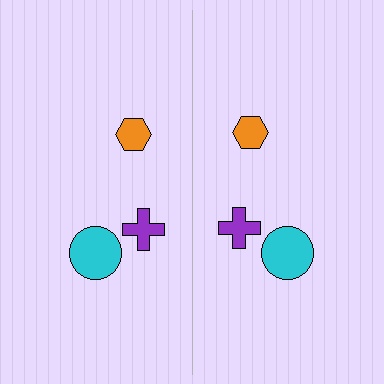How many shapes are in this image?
There are 6 shapes in this image.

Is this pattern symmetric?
Yes, this pattern has bilateral (reflection) symmetry.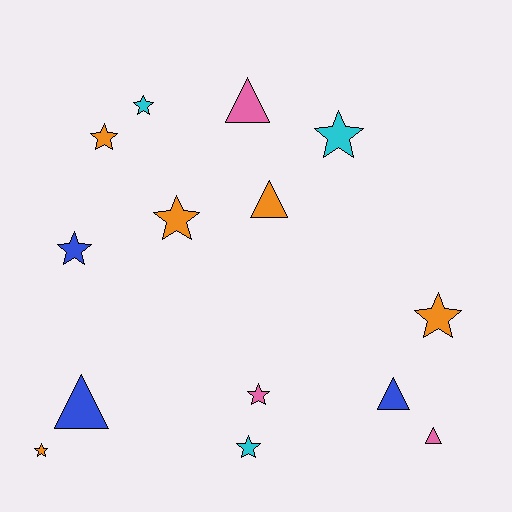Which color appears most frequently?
Orange, with 5 objects.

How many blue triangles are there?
There are 2 blue triangles.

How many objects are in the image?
There are 14 objects.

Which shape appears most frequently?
Star, with 9 objects.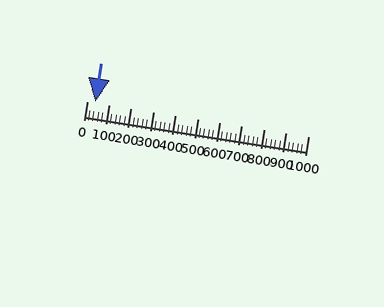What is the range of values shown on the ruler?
The ruler shows values from 0 to 1000.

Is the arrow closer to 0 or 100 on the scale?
The arrow is closer to 0.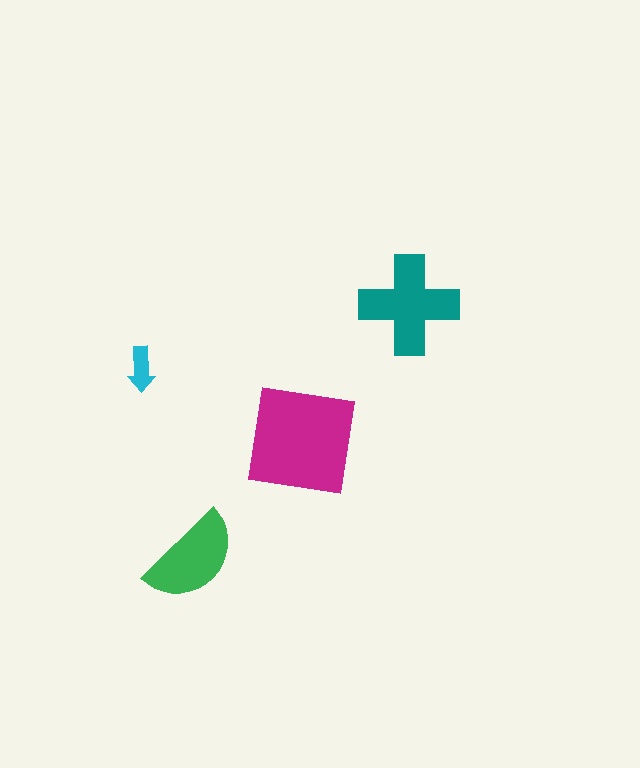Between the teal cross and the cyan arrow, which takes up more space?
The teal cross.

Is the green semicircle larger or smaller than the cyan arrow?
Larger.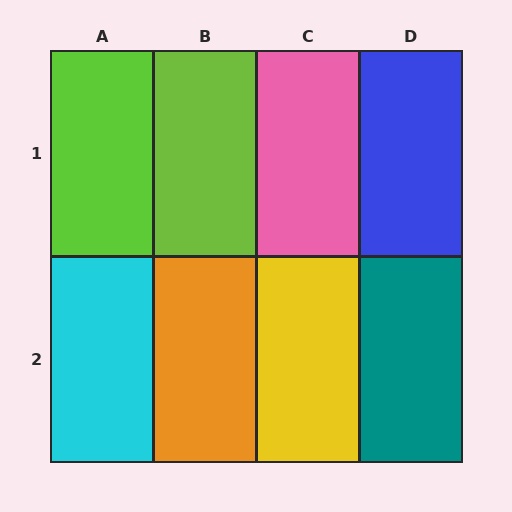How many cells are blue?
1 cell is blue.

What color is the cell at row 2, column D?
Teal.